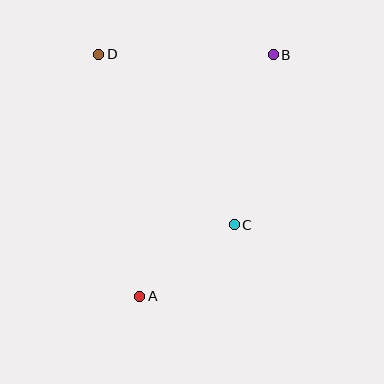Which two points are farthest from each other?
Points A and B are farthest from each other.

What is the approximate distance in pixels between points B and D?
The distance between B and D is approximately 175 pixels.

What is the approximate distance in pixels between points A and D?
The distance between A and D is approximately 245 pixels.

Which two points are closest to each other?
Points A and C are closest to each other.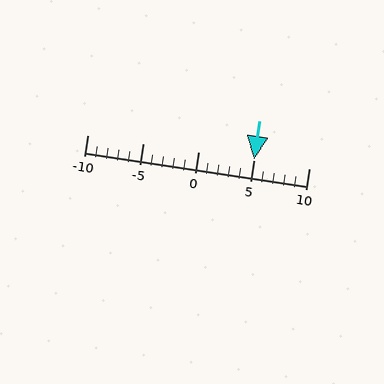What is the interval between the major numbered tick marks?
The major tick marks are spaced 5 units apart.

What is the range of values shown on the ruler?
The ruler shows values from -10 to 10.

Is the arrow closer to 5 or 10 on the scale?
The arrow is closer to 5.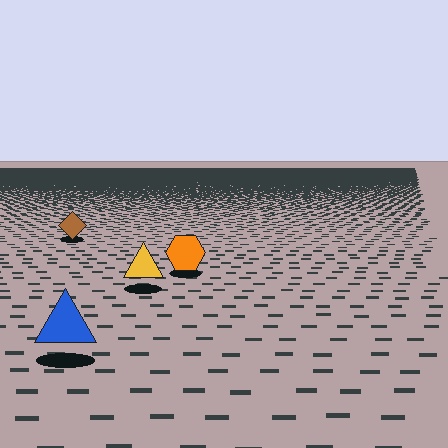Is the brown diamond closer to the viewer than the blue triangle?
No. The blue triangle is closer — you can tell from the texture gradient: the ground texture is coarser near it.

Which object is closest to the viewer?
The blue triangle is closest. The texture marks near it are larger and more spread out.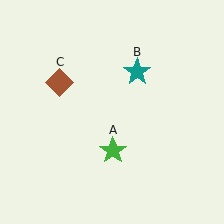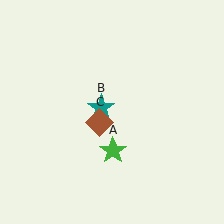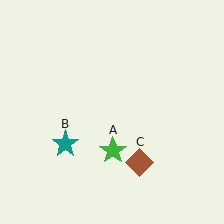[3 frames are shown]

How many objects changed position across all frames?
2 objects changed position: teal star (object B), brown diamond (object C).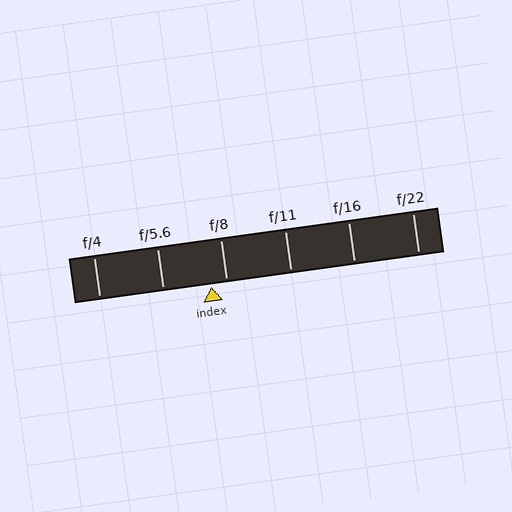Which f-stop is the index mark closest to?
The index mark is closest to f/8.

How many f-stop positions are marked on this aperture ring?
There are 6 f-stop positions marked.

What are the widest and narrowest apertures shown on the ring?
The widest aperture shown is f/4 and the narrowest is f/22.